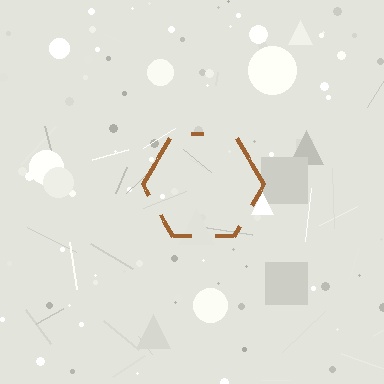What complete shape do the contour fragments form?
The contour fragments form a hexagon.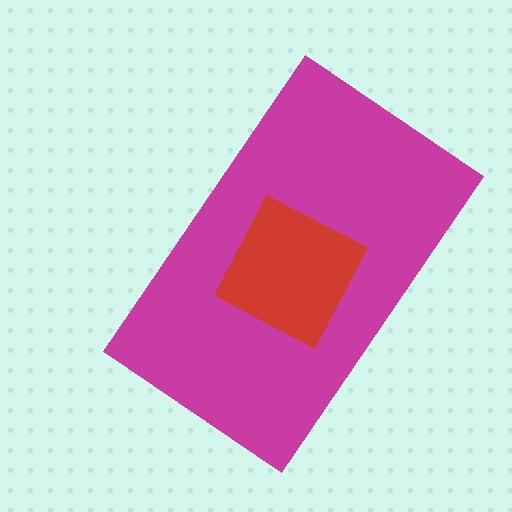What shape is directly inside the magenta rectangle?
The red diamond.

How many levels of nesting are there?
2.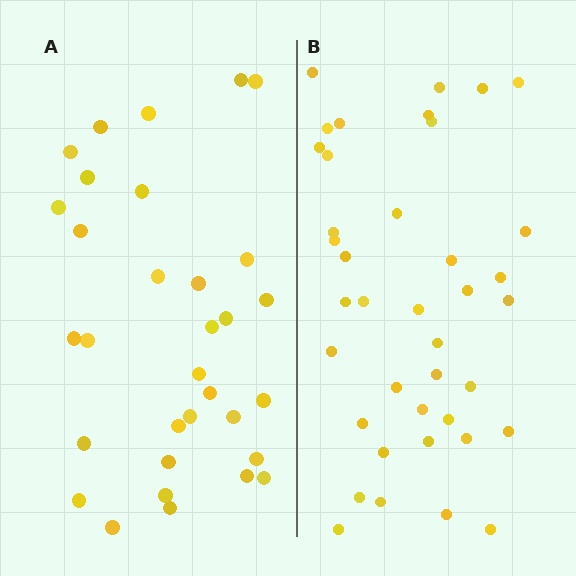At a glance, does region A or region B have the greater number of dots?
Region B (the right region) has more dots.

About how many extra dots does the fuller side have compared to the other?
Region B has roughly 8 or so more dots than region A.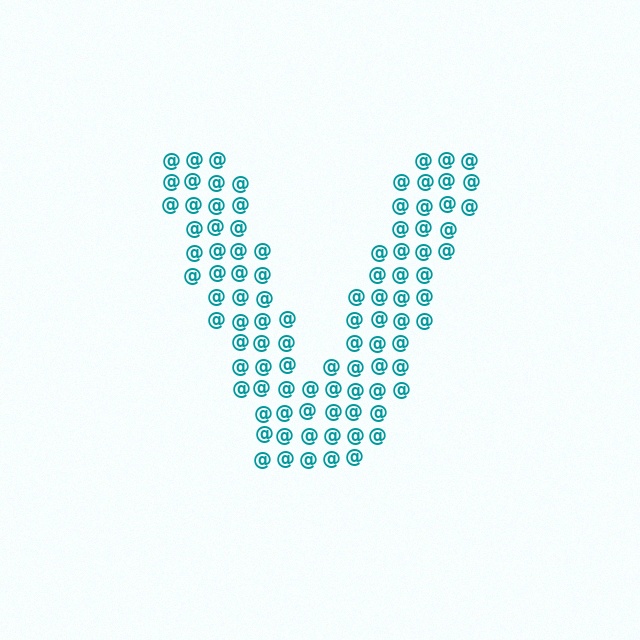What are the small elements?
The small elements are at signs.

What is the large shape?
The large shape is the letter V.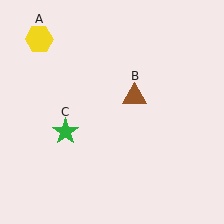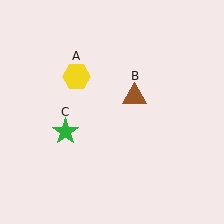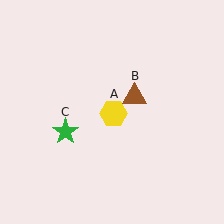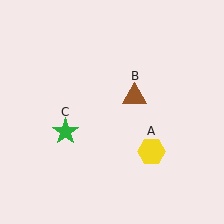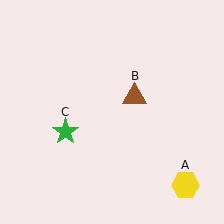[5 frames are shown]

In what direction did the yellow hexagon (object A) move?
The yellow hexagon (object A) moved down and to the right.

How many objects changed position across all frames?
1 object changed position: yellow hexagon (object A).